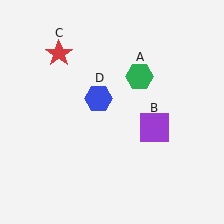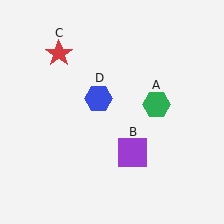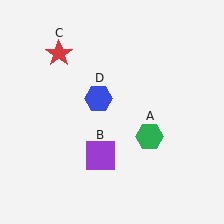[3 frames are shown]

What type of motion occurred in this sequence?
The green hexagon (object A), purple square (object B) rotated clockwise around the center of the scene.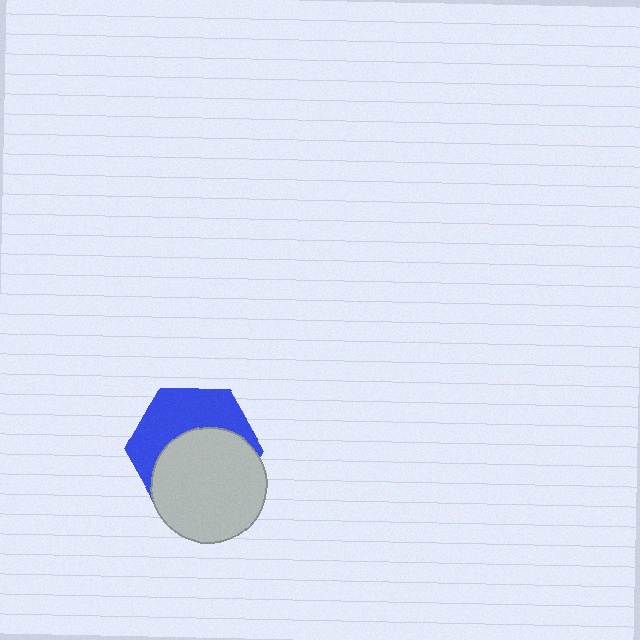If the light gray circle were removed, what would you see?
You would see the complete blue hexagon.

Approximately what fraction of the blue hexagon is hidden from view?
Roughly 55% of the blue hexagon is hidden behind the light gray circle.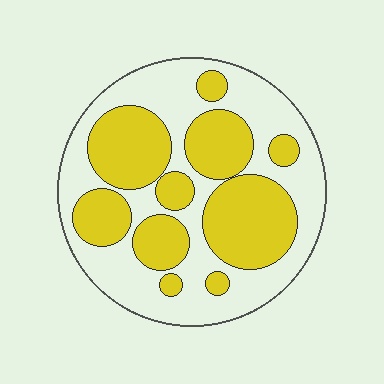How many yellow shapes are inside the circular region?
10.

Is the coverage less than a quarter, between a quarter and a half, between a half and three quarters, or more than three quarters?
Between a quarter and a half.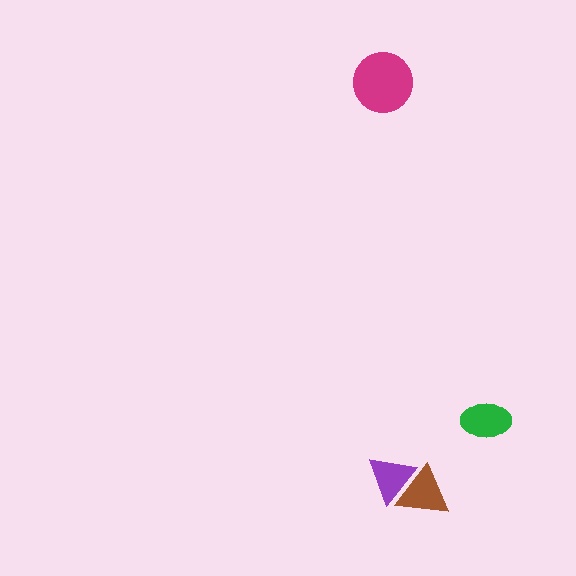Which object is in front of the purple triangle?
The brown triangle is in front of the purple triangle.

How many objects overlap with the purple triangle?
1 object overlaps with the purple triangle.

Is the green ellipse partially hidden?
No, no other shape covers it.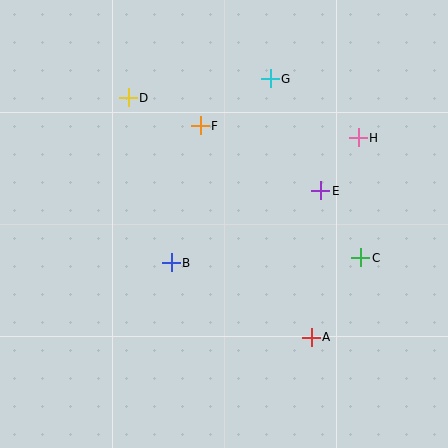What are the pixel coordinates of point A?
Point A is at (311, 337).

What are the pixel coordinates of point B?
Point B is at (171, 263).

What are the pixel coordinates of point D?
Point D is at (128, 98).